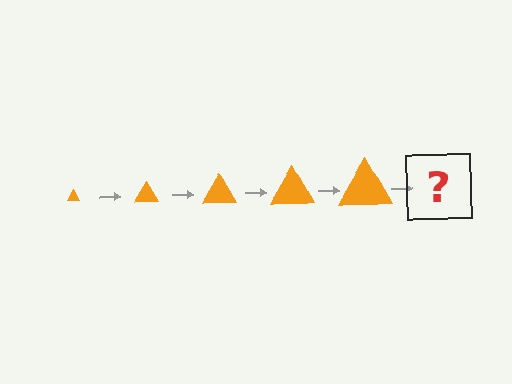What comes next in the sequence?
The next element should be an orange triangle, larger than the previous one.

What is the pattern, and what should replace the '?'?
The pattern is that the triangle gets progressively larger each step. The '?' should be an orange triangle, larger than the previous one.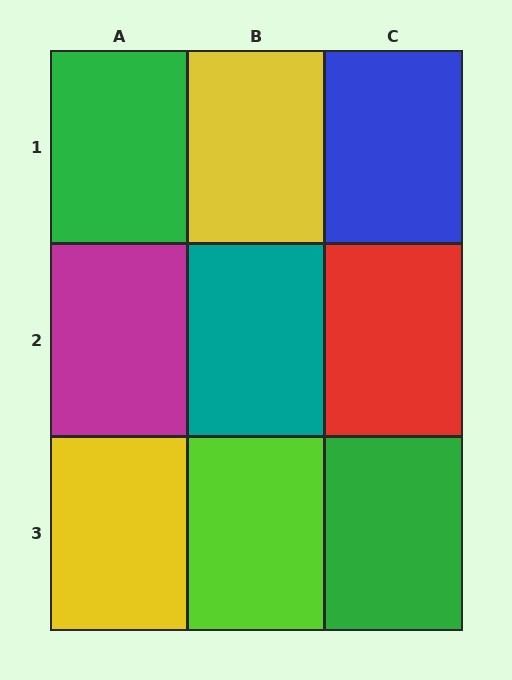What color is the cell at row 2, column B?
Teal.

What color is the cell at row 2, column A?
Magenta.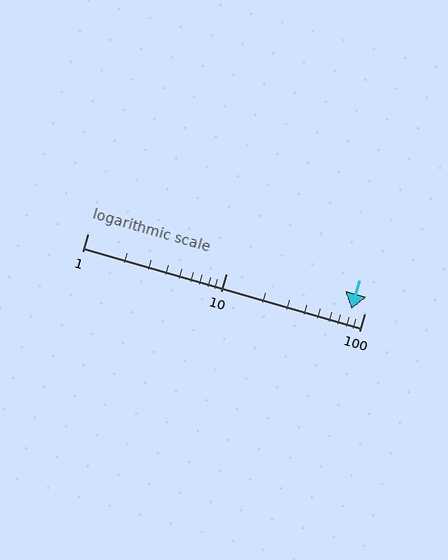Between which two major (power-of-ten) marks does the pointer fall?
The pointer is between 10 and 100.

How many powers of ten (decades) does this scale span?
The scale spans 2 decades, from 1 to 100.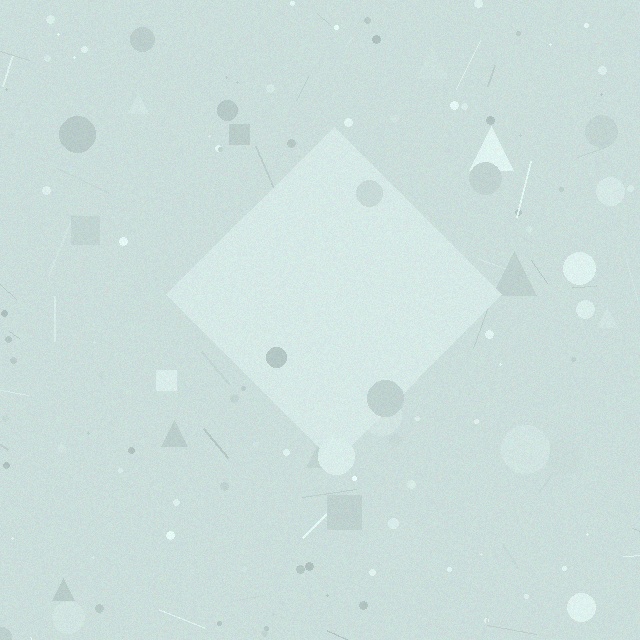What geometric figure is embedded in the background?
A diamond is embedded in the background.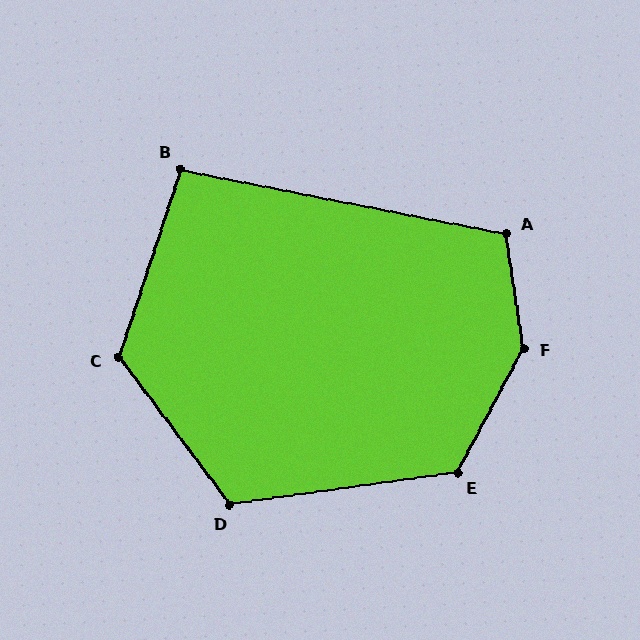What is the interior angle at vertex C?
Approximately 124 degrees (obtuse).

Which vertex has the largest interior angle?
F, at approximately 144 degrees.